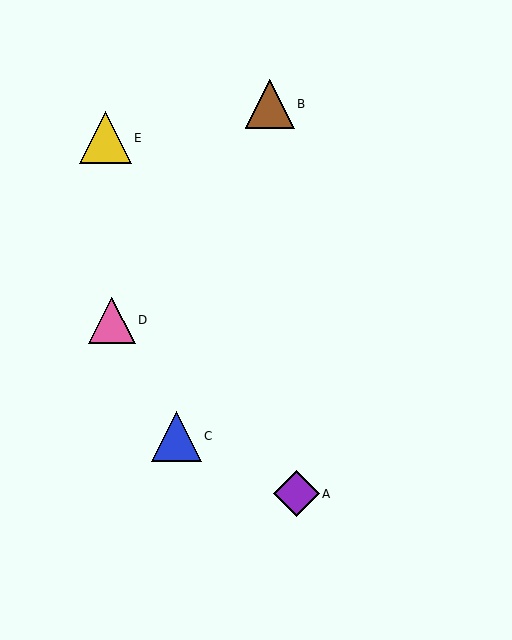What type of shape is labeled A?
Shape A is a purple diamond.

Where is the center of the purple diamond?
The center of the purple diamond is at (296, 494).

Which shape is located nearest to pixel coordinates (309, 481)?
The purple diamond (labeled A) at (296, 494) is nearest to that location.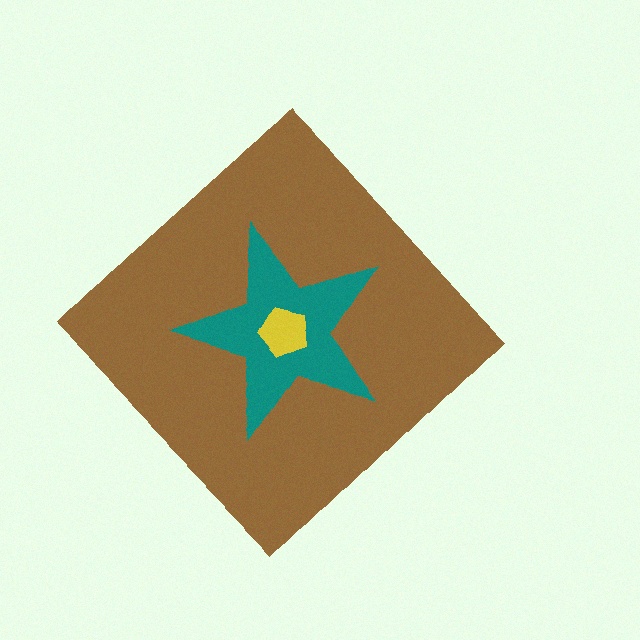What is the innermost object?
The yellow pentagon.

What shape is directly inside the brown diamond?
The teal star.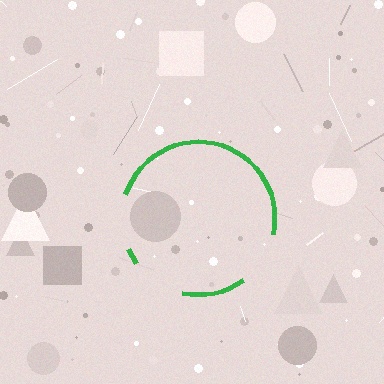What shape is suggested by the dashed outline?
The dashed outline suggests a circle.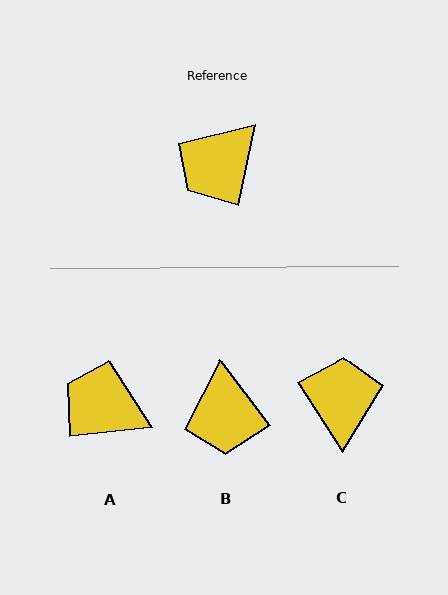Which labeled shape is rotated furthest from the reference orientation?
C, about 136 degrees away.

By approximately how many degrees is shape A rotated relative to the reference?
Approximately 72 degrees clockwise.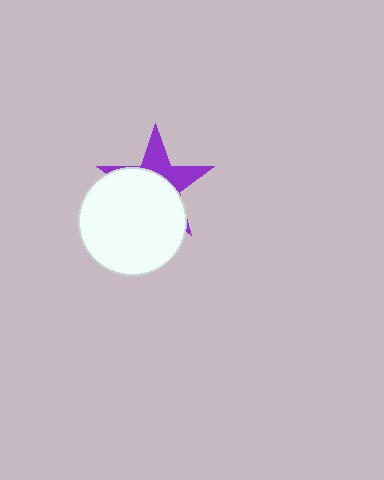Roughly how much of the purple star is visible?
A small part of it is visible (roughly 39%).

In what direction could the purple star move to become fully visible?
The purple star could move up. That would shift it out from behind the white circle entirely.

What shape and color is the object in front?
The object in front is a white circle.